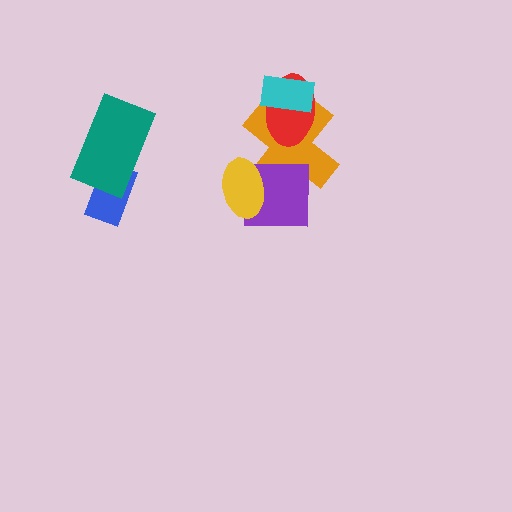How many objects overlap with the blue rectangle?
1 object overlaps with the blue rectangle.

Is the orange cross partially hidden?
Yes, it is partially covered by another shape.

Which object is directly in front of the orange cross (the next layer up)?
The red ellipse is directly in front of the orange cross.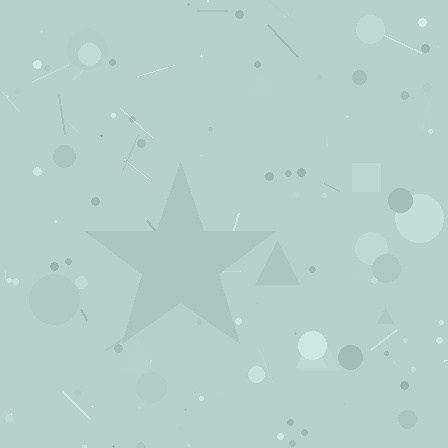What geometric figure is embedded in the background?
A star is embedded in the background.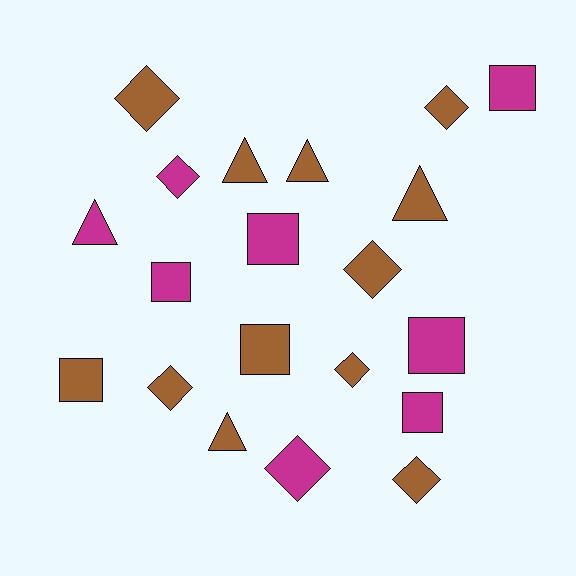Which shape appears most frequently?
Diamond, with 8 objects.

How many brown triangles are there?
There are 4 brown triangles.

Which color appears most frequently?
Brown, with 12 objects.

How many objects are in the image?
There are 20 objects.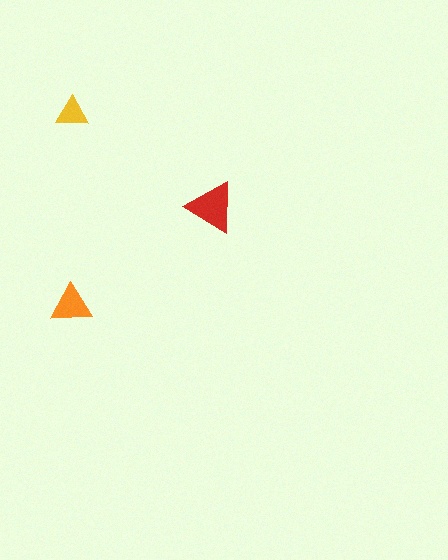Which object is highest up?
The yellow triangle is topmost.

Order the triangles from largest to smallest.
the red one, the orange one, the yellow one.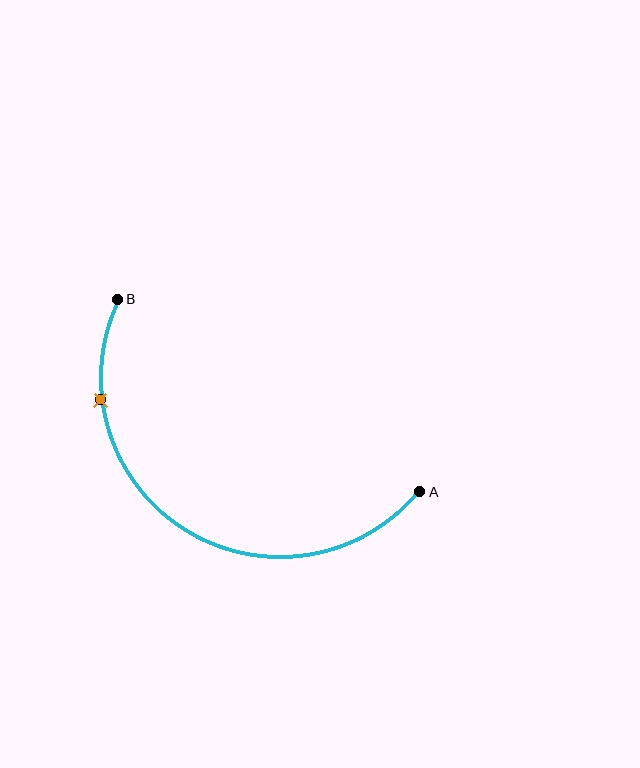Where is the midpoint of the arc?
The arc midpoint is the point on the curve farthest from the straight line joining A and B. It sits below that line.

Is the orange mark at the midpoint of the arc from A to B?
No. The orange mark lies on the arc but is closer to endpoint B. The arc midpoint would be at the point on the curve equidistant along the arc from both A and B.